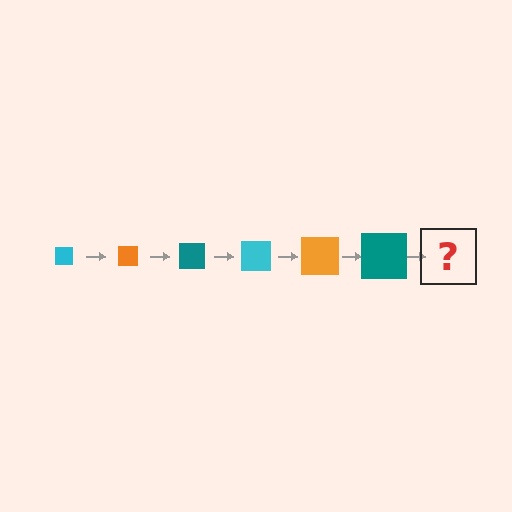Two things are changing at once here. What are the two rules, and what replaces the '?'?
The two rules are that the square grows larger each step and the color cycles through cyan, orange, and teal. The '?' should be a cyan square, larger than the previous one.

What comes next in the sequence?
The next element should be a cyan square, larger than the previous one.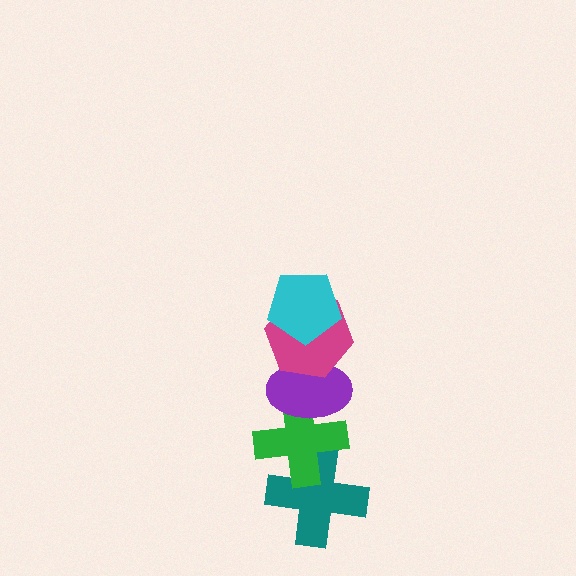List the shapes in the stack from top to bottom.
From top to bottom: the cyan pentagon, the magenta hexagon, the purple ellipse, the green cross, the teal cross.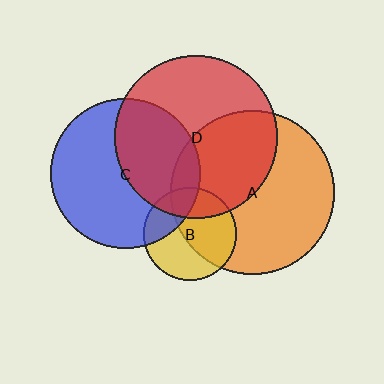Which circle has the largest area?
Circle A (orange).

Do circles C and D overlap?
Yes.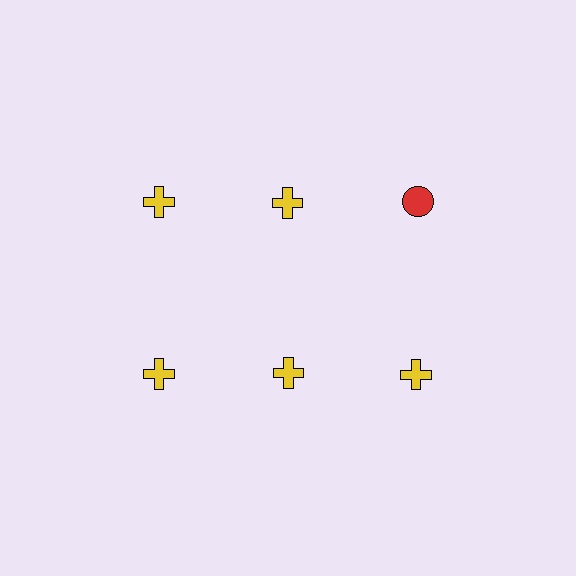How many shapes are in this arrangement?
There are 6 shapes arranged in a grid pattern.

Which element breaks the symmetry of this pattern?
The red circle in the top row, center column breaks the symmetry. All other shapes are yellow crosses.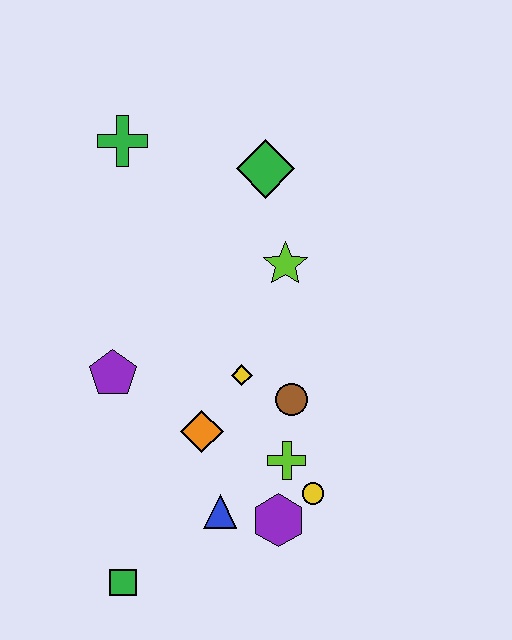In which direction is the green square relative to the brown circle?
The green square is below the brown circle.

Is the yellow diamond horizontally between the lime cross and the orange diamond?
Yes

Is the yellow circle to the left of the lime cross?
No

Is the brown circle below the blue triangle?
No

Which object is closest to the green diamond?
The lime star is closest to the green diamond.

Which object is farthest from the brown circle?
The green cross is farthest from the brown circle.